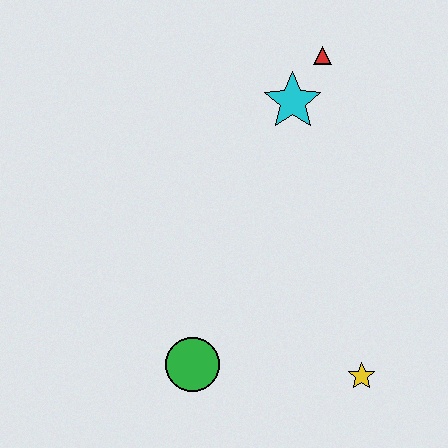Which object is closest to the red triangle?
The cyan star is closest to the red triangle.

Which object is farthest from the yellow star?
The red triangle is farthest from the yellow star.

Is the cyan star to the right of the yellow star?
No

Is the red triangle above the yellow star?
Yes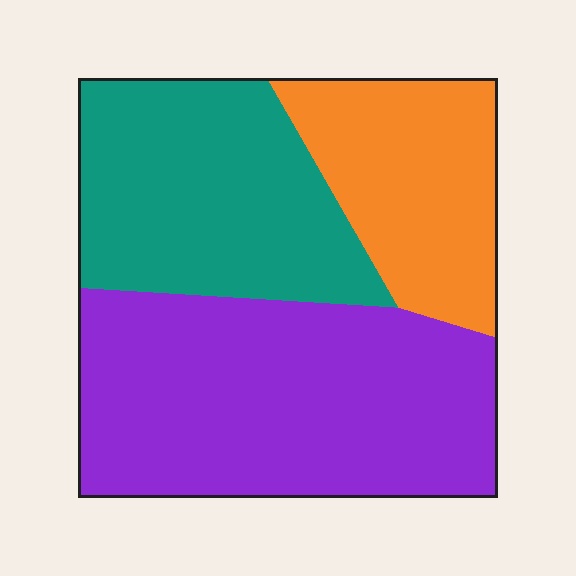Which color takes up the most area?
Purple, at roughly 45%.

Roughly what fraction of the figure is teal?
Teal takes up between a sixth and a third of the figure.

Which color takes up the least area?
Orange, at roughly 20%.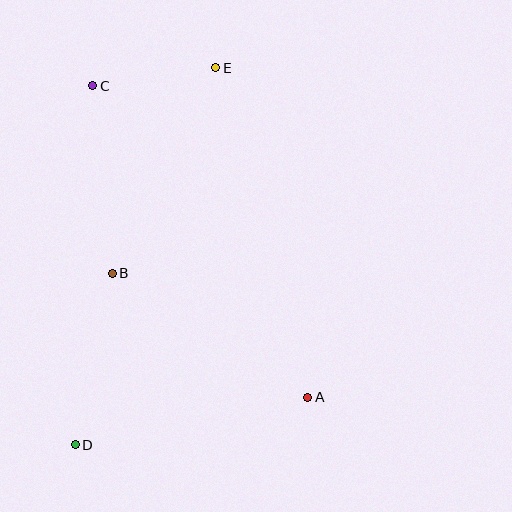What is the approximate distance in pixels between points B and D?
The distance between B and D is approximately 176 pixels.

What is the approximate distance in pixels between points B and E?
The distance between B and E is approximately 230 pixels.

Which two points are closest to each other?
Points C and E are closest to each other.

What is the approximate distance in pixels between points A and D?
The distance between A and D is approximately 237 pixels.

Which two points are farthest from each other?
Points D and E are farthest from each other.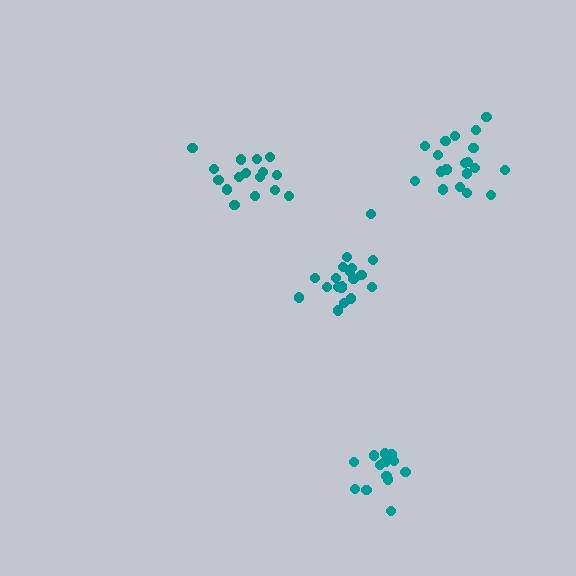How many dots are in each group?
Group 1: 16 dots, Group 2: 19 dots, Group 3: 19 dots, Group 4: 14 dots (68 total).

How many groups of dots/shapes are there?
There are 4 groups.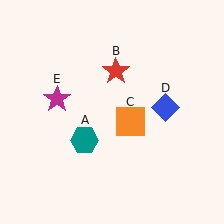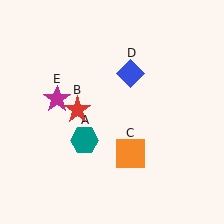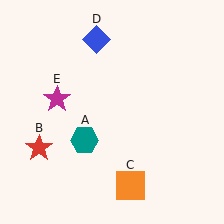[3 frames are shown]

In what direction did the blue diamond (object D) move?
The blue diamond (object D) moved up and to the left.